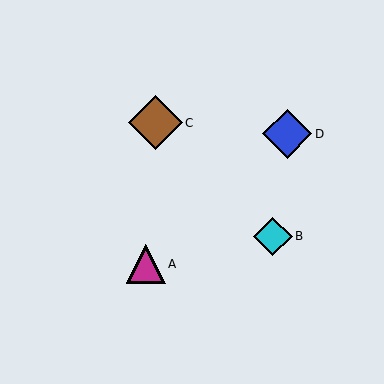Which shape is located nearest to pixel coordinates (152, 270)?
The magenta triangle (labeled A) at (146, 264) is nearest to that location.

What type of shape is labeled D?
Shape D is a blue diamond.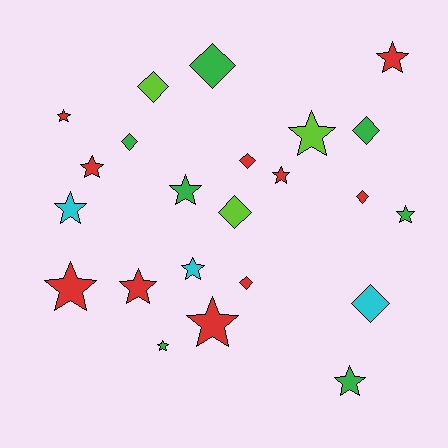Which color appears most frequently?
Red, with 10 objects.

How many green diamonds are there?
There are 3 green diamonds.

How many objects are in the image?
There are 23 objects.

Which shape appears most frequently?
Star, with 14 objects.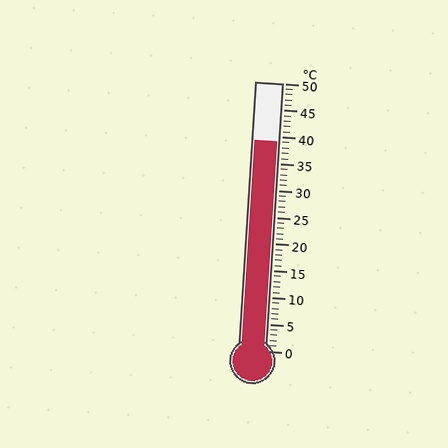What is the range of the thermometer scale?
The thermometer scale ranges from 0°C to 50°C.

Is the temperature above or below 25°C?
The temperature is above 25°C.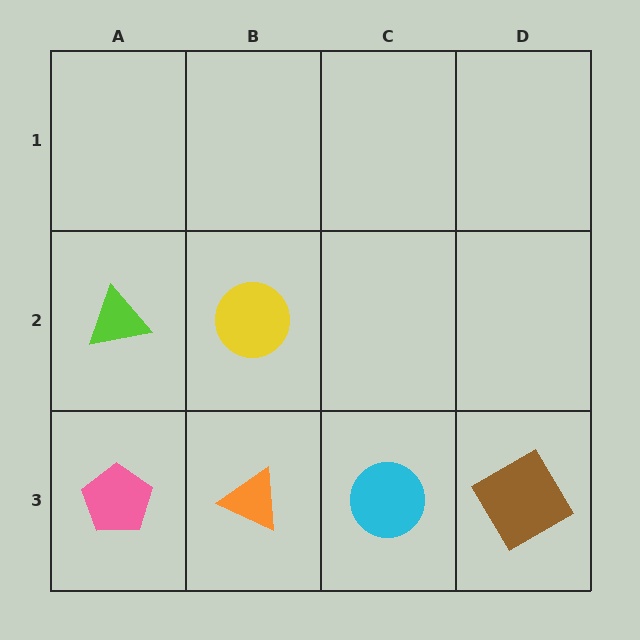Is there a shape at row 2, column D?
No, that cell is empty.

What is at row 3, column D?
A brown diamond.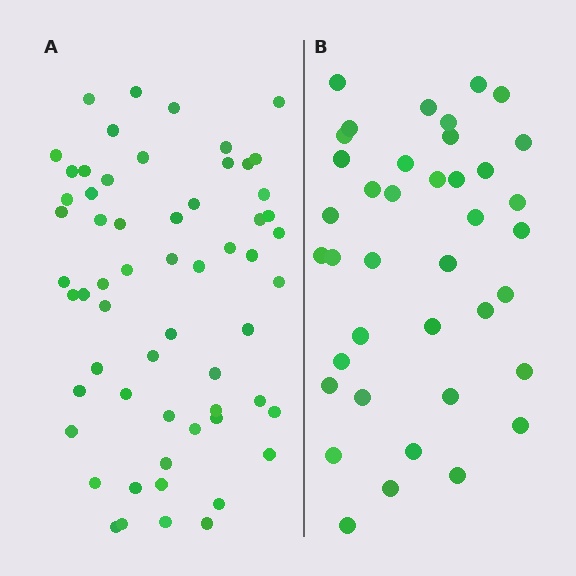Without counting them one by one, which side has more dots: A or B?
Region A (the left region) has more dots.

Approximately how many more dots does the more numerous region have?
Region A has approximately 20 more dots than region B.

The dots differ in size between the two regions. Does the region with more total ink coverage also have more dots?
No. Region B has more total ink coverage because its dots are larger, but region A actually contains more individual dots. Total area can be misleading — the number of items is what matters here.